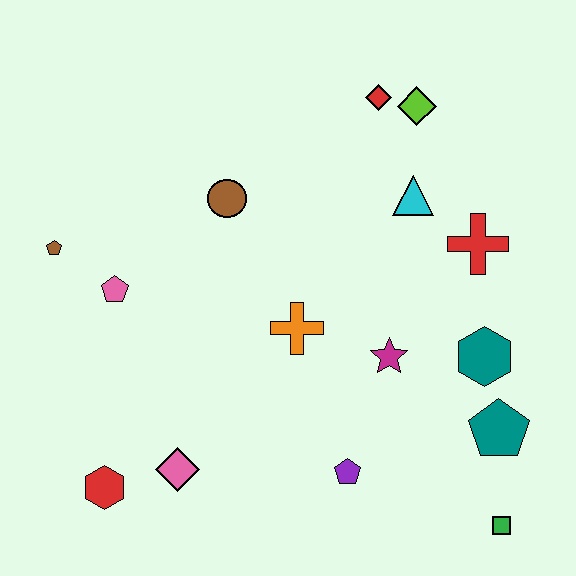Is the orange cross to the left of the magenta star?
Yes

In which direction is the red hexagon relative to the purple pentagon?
The red hexagon is to the left of the purple pentagon.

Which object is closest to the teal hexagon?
The teal pentagon is closest to the teal hexagon.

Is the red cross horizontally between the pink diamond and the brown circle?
No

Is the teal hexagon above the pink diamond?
Yes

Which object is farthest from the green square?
The brown pentagon is farthest from the green square.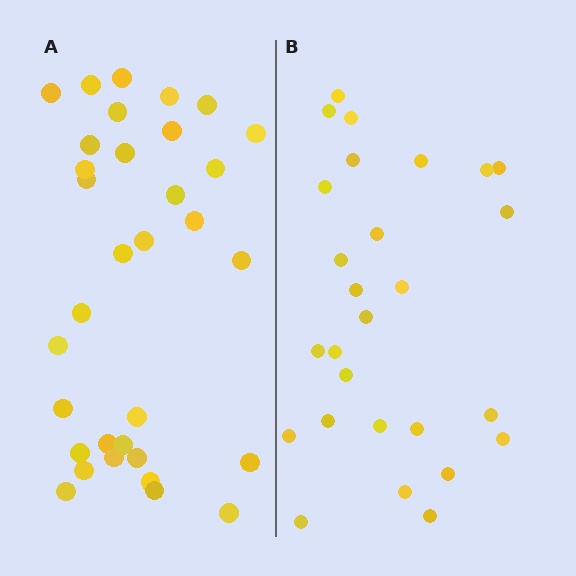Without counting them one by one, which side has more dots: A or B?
Region A (the left region) has more dots.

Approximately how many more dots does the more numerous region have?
Region A has about 6 more dots than region B.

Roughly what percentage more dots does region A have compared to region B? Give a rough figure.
About 20% more.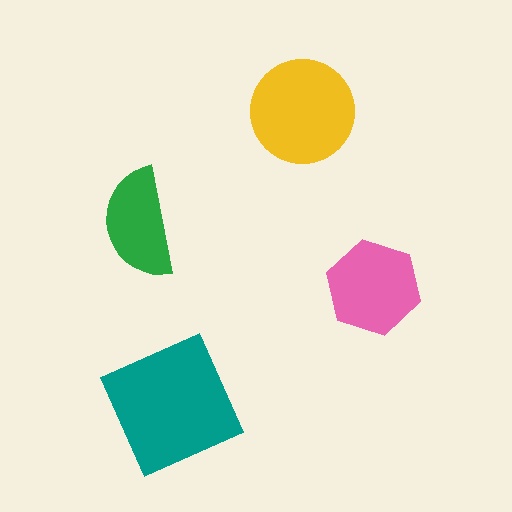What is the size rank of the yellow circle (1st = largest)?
2nd.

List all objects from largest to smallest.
The teal square, the yellow circle, the pink hexagon, the green semicircle.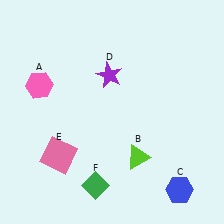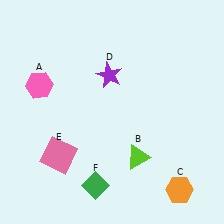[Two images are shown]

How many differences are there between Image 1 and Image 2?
There is 1 difference between the two images.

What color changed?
The hexagon (C) changed from blue in Image 1 to orange in Image 2.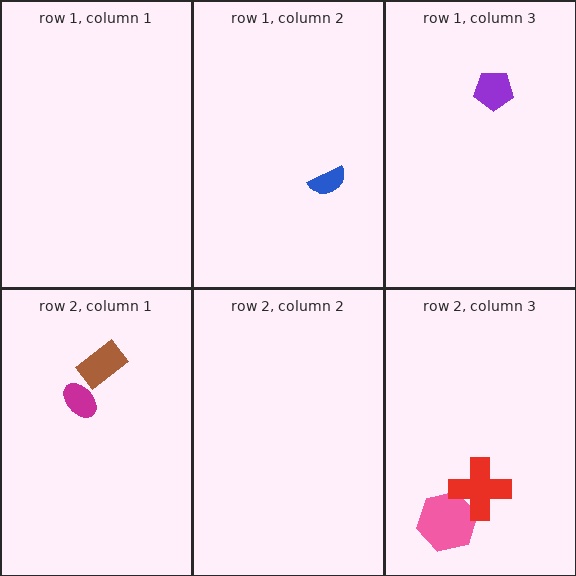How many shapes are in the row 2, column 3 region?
2.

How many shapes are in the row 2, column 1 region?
2.